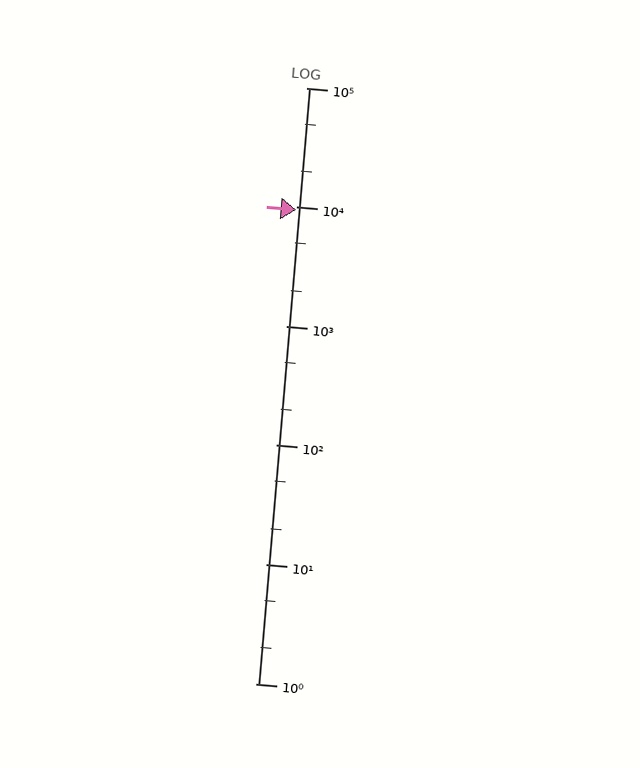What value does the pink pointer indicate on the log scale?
The pointer indicates approximately 9400.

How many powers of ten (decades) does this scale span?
The scale spans 5 decades, from 1 to 100000.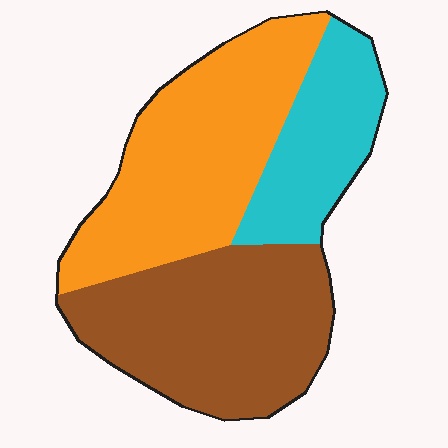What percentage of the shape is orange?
Orange takes up about two fifths (2/5) of the shape.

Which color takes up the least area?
Cyan, at roughly 20%.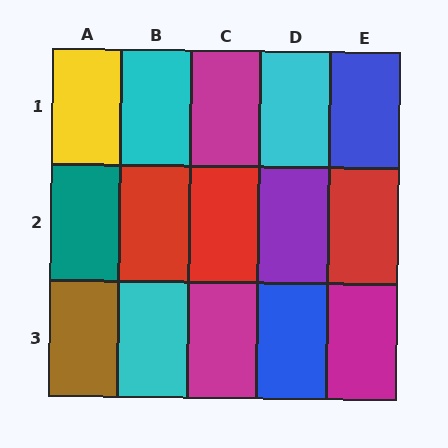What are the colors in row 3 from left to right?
Brown, cyan, magenta, blue, magenta.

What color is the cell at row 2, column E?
Red.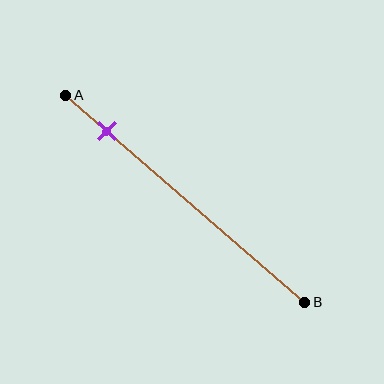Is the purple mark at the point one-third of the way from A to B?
No, the mark is at about 15% from A, not at the 33% one-third point.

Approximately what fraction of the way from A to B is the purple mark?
The purple mark is approximately 15% of the way from A to B.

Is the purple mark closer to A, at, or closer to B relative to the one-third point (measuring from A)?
The purple mark is closer to point A than the one-third point of segment AB.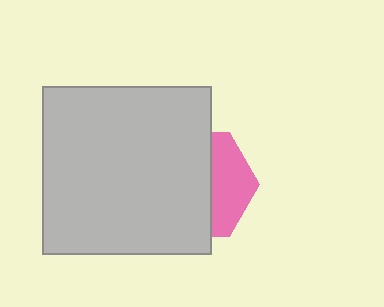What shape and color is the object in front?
The object in front is a light gray square.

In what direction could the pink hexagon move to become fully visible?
The pink hexagon could move right. That would shift it out from behind the light gray square entirely.